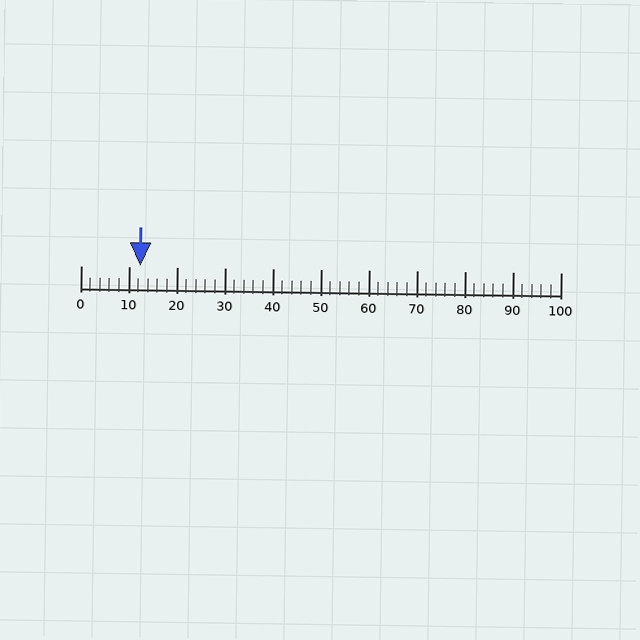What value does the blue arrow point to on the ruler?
The blue arrow points to approximately 12.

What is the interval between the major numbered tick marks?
The major tick marks are spaced 10 units apart.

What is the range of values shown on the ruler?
The ruler shows values from 0 to 100.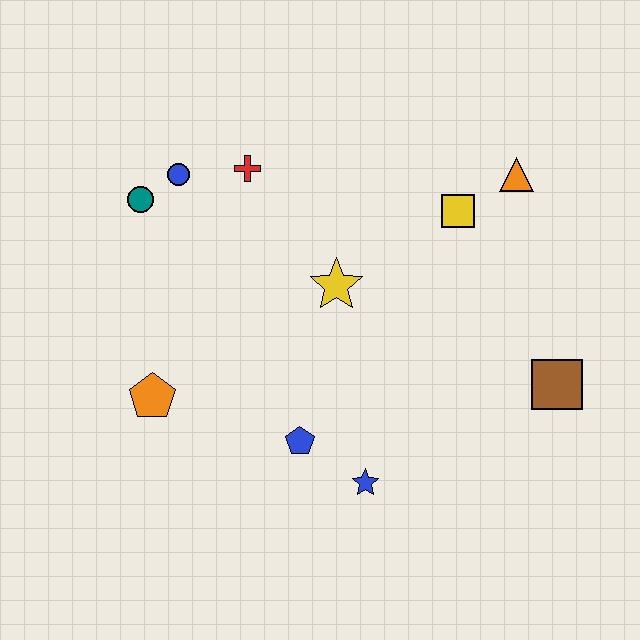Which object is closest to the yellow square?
The orange triangle is closest to the yellow square.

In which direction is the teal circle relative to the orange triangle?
The teal circle is to the left of the orange triangle.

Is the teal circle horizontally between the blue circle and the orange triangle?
No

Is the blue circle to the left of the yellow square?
Yes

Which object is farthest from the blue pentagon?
The orange triangle is farthest from the blue pentagon.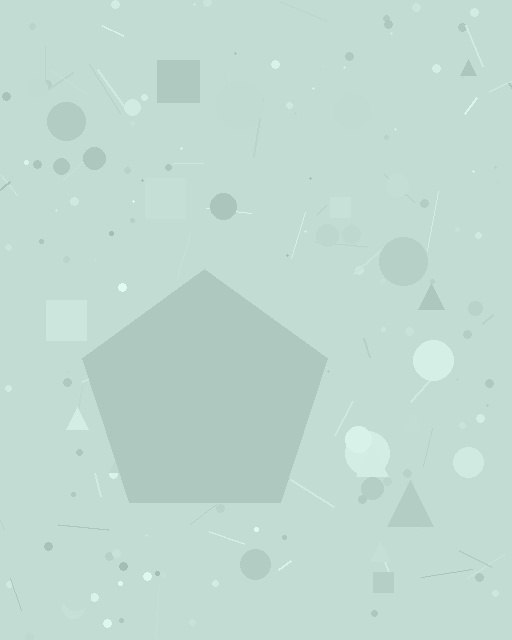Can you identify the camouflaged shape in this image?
The camouflaged shape is a pentagon.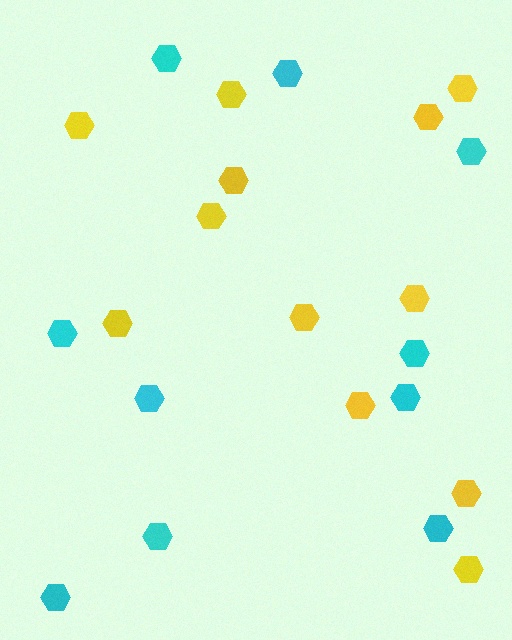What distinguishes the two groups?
There are 2 groups: one group of yellow hexagons (12) and one group of cyan hexagons (10).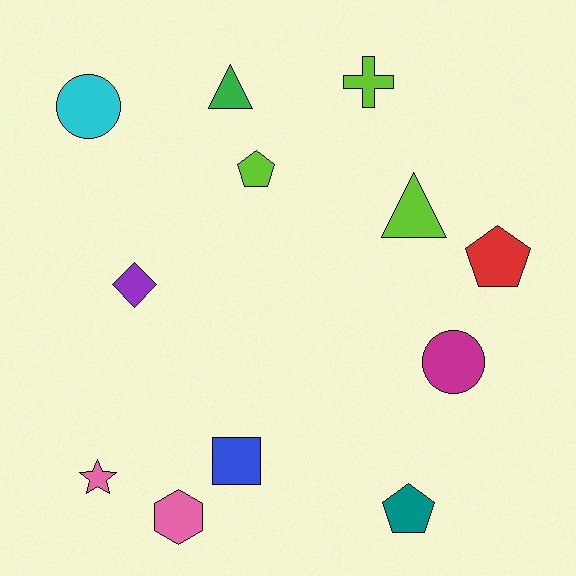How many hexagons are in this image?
There is 1 hexagon.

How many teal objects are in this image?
There is 1 teal object.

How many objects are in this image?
There are 12 objects.